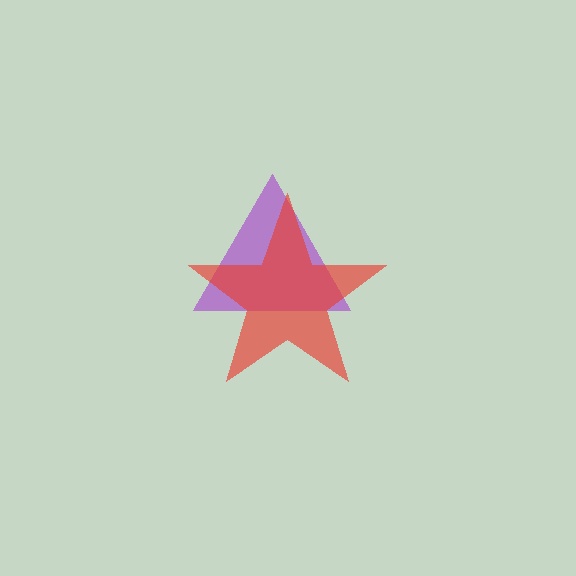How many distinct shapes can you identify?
There are 2 distinct shapes: a purple triangle, a red star.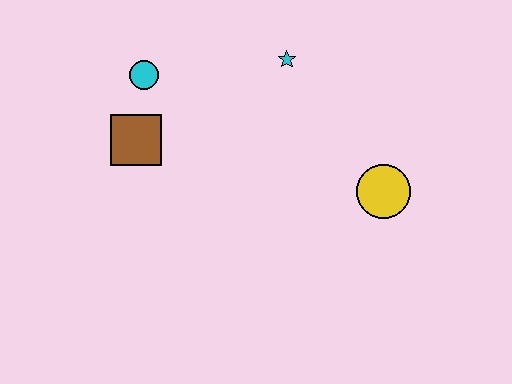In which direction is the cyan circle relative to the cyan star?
The cyan circle is to the left of the cyan star.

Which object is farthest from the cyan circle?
The yellow circle is farthest from the cyan circle.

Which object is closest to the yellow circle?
The cyan star is closest to the yellow circle.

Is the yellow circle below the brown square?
Yes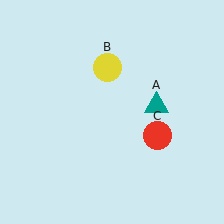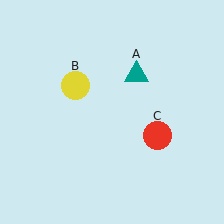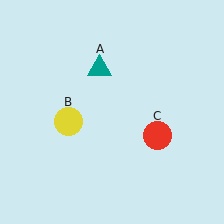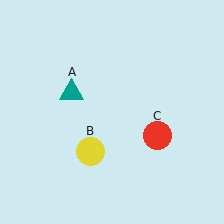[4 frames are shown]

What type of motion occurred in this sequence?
The teal triangle (object A), yellow circle (object B) rotated counterclockwise around the center of the scene.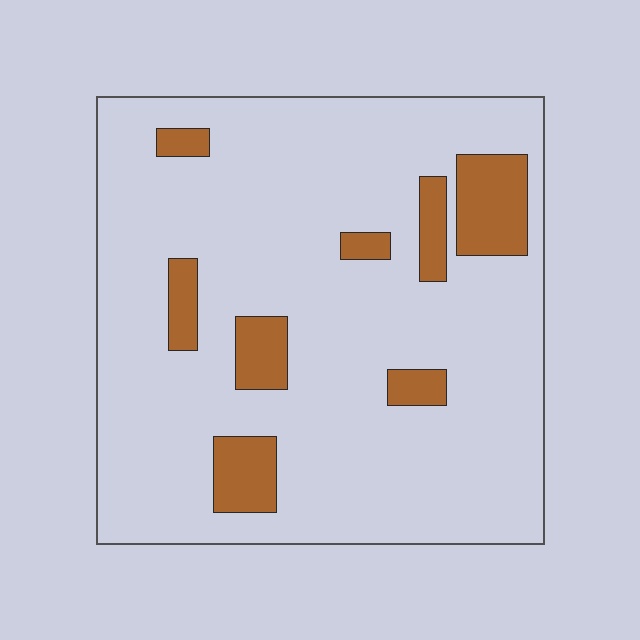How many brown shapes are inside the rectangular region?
8.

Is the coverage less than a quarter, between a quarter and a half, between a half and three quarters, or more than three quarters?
Less than a quarter.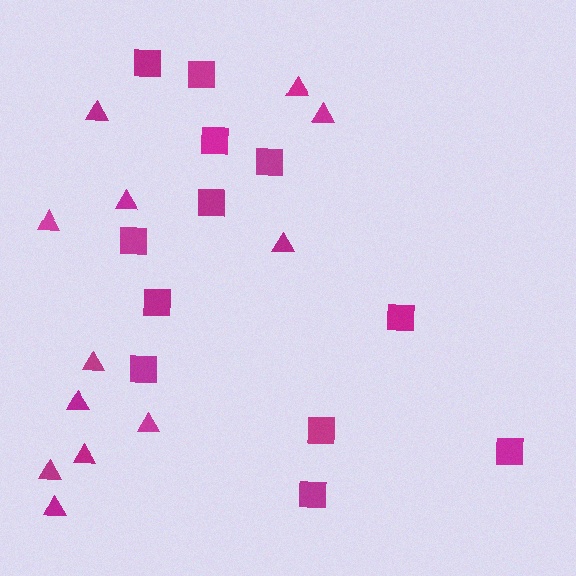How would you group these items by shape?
There are 2 groups: one group of triangles (12) and one group of squares (12).